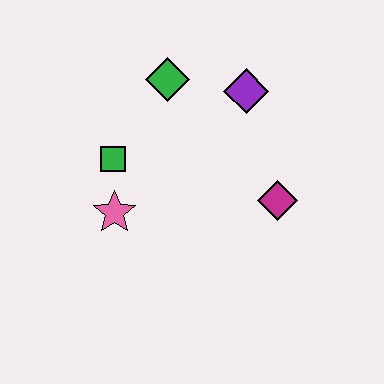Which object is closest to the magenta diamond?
The purple diamond is closest to the magenta diamond.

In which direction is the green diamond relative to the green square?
The green diamond is above the green square.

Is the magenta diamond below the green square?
Yes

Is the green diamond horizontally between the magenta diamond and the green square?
Yes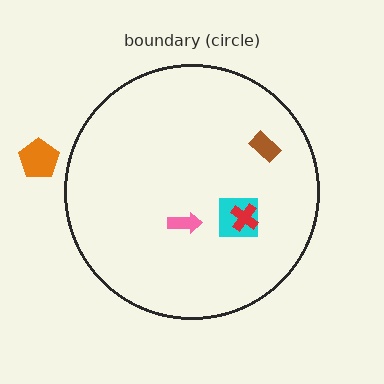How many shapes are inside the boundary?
4 inside, 1 outside.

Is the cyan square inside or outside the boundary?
Inside.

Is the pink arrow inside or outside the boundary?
Inside.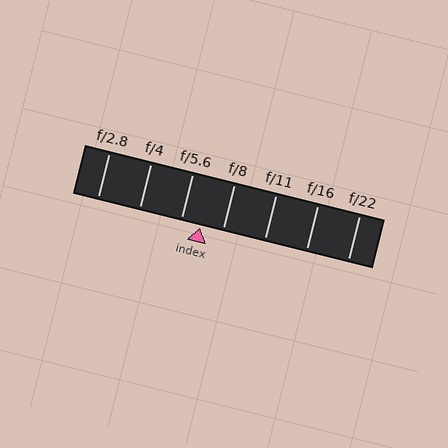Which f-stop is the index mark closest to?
The index mark is closest to f/5.6.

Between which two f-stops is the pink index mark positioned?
The index mark is between f/5.6 and f/8.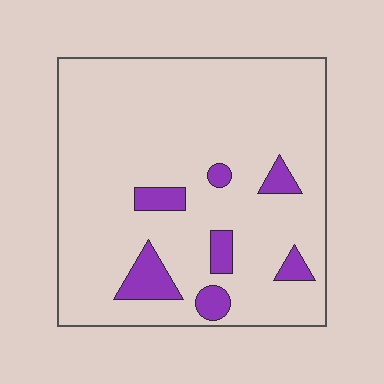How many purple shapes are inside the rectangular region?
7.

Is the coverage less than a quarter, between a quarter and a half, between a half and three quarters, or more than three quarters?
Less than a quarter.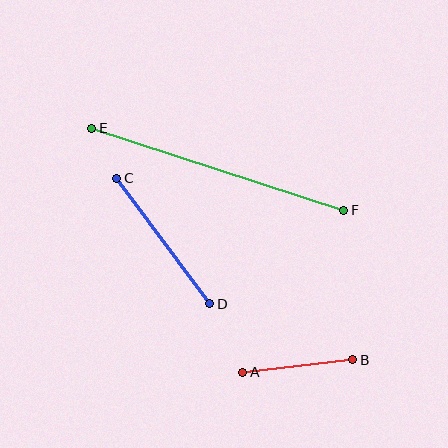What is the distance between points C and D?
The distance is approximately 156 pixels.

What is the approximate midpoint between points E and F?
The midpoint is at approximately (218, 169) pixels.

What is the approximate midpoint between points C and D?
The midpoint is at approximately (163, 241) pixels.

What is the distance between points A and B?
The distance is approximately 111 pixels.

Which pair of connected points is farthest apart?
Points E and F are farthest apart.